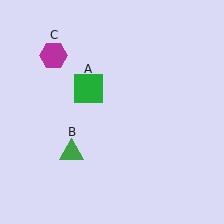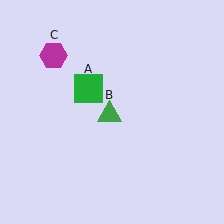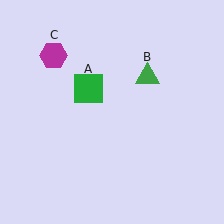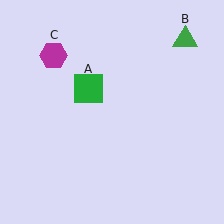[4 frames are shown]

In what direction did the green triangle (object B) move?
The green triangle (object B) moved up and to the right.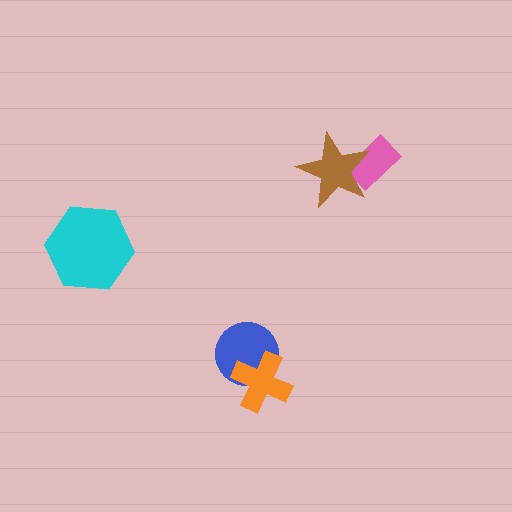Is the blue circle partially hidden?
Yes, it is partially covered by another shape.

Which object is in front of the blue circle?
The orange cross is in front of the blue circle.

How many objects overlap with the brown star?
1 object overlaps with the brown star.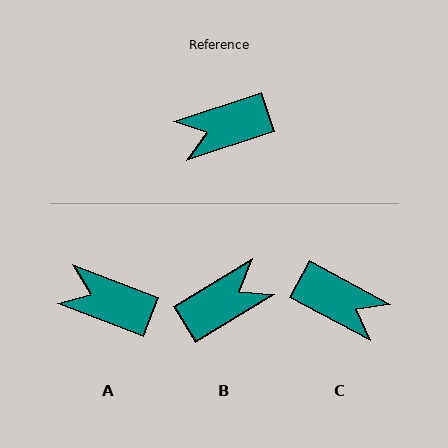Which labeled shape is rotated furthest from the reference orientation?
B, about 167 degrees away.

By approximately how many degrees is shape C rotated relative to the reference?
Approximately 133 degrees counter-clockwise.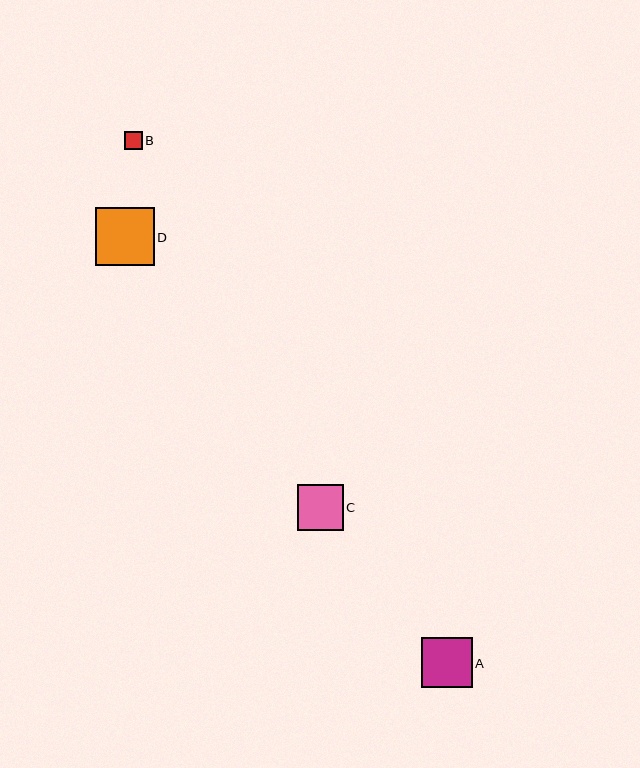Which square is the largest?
Square D is the largest with a size of approximately 58 pixels.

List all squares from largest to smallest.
From largest to smallest: D, A, C, B.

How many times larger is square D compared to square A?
Square D is approximately 1.1 times the size of square A.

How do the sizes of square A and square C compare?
Square A and square C are approximately the same size.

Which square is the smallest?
Square B is the smallest with a size of approximately 18 pixels.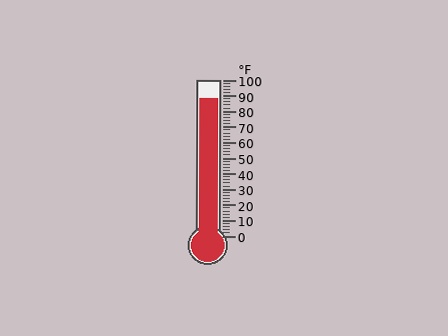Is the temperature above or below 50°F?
The temperature is above 50°F.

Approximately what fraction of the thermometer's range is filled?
The thermometer is filled to approximately 90% of its range.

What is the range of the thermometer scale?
The thermometer scale ranges from 0°F to 100°F.